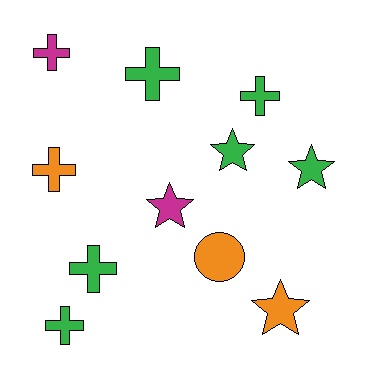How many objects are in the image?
There are 11 objects.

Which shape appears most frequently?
Cross, with 6 objects.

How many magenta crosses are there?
There is 1 magenta cross.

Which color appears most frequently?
Green, with 6 objects.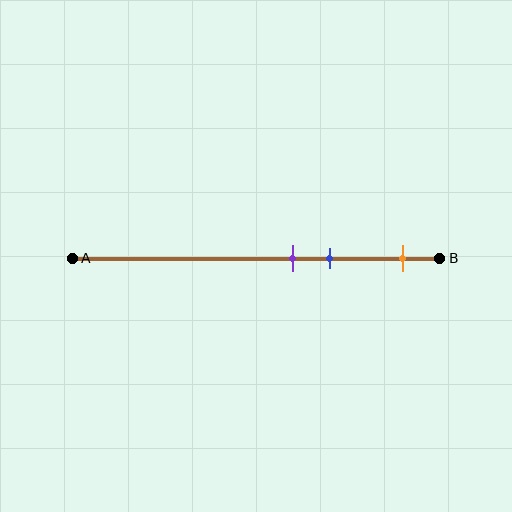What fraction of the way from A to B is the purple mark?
The purple mark is approximately 60% (0.6) of the way from A to B.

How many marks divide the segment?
There are 3 marks dividing the segment.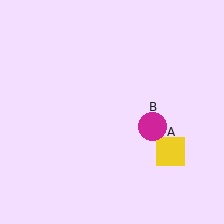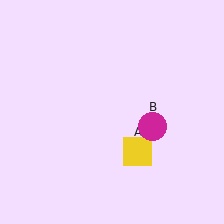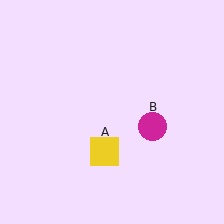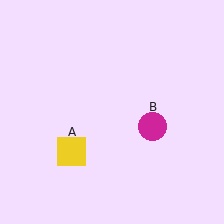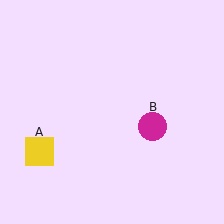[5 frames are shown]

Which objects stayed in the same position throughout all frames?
Magenta circle (object B) remained stationary.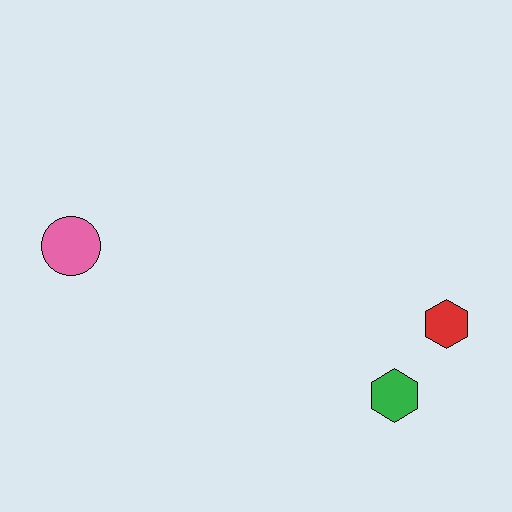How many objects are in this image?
There are 3 objects.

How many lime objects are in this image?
There are no lime objects.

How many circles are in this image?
There is 1 circle.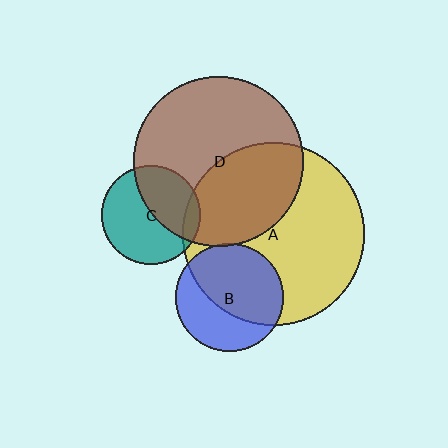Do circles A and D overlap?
Yes.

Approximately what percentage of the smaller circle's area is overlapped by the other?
Approximately 40%.